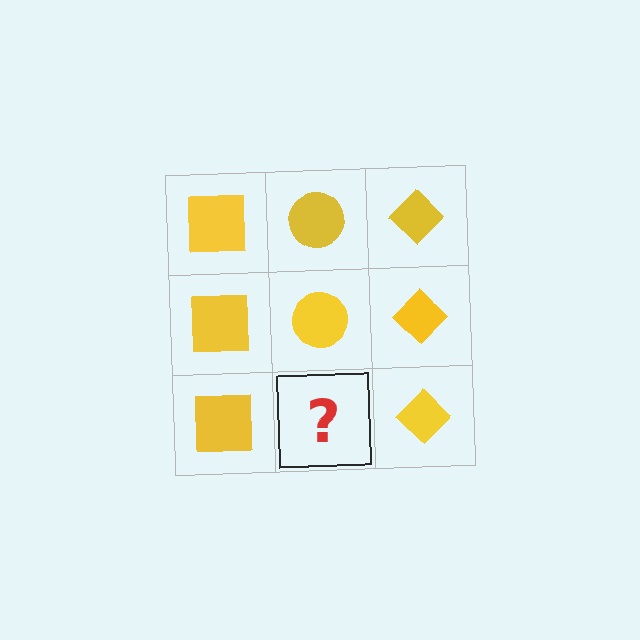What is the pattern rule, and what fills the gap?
The rule is that each column has a consistent shape. The gap should be filled with a yellow circle.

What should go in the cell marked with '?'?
The missing cell should contain a yellow circle.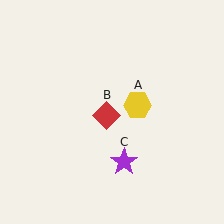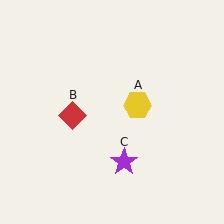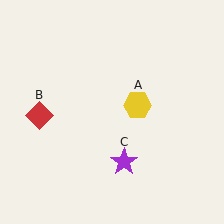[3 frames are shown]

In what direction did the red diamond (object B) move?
The red diamond (object B) moved left.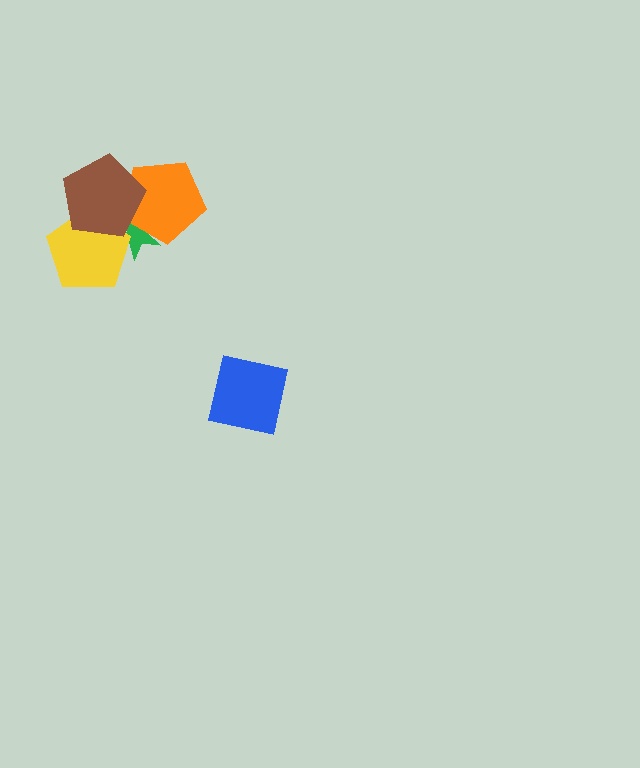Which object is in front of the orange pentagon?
The brown pentagon is in front of the orange pentagon.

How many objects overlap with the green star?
3 objects overlap with the green star.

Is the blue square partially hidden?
No, no other shape covers it.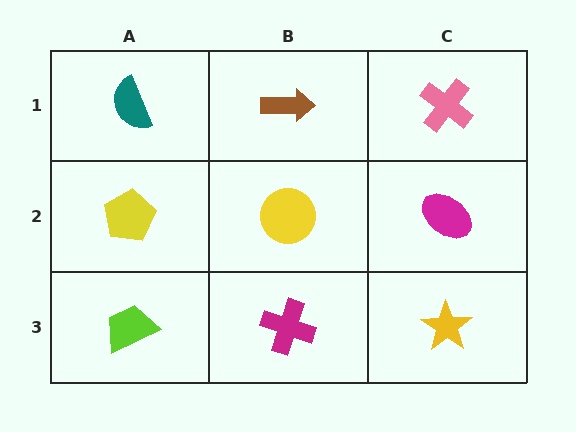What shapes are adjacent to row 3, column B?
A yellow circle (row 2, column B), a lime trapezoid (row 3, column A), a yellow star (row 3, column C).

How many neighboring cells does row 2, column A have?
3.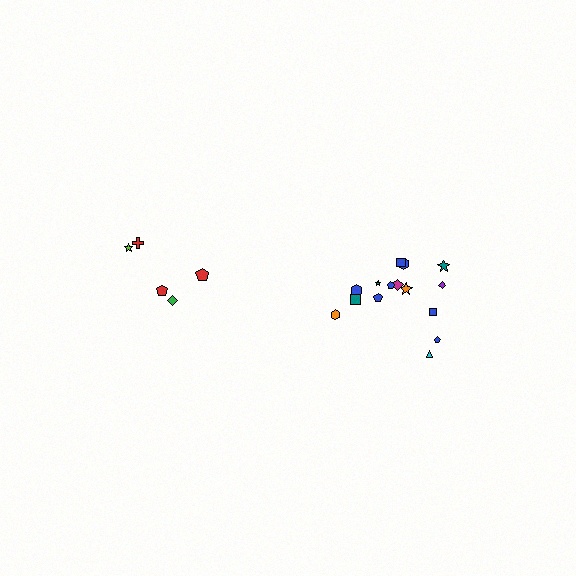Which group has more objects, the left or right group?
The right group.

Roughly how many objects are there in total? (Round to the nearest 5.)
Roughly 20 objects in total.